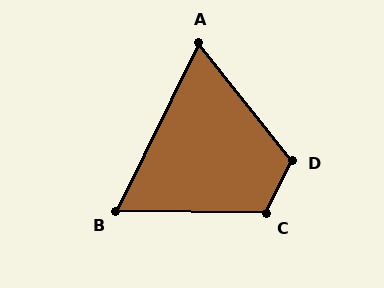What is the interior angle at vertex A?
Approximately 65 degrees (acute).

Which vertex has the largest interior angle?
D, at approximately 115 degrees.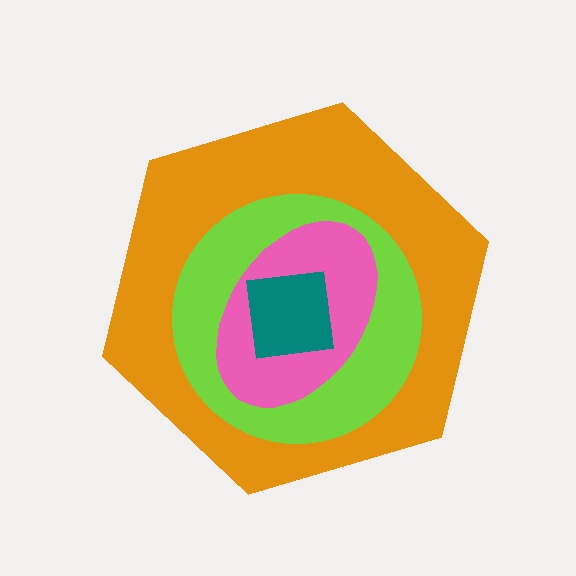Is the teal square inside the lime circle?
Yes.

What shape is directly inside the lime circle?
The pink ellipse.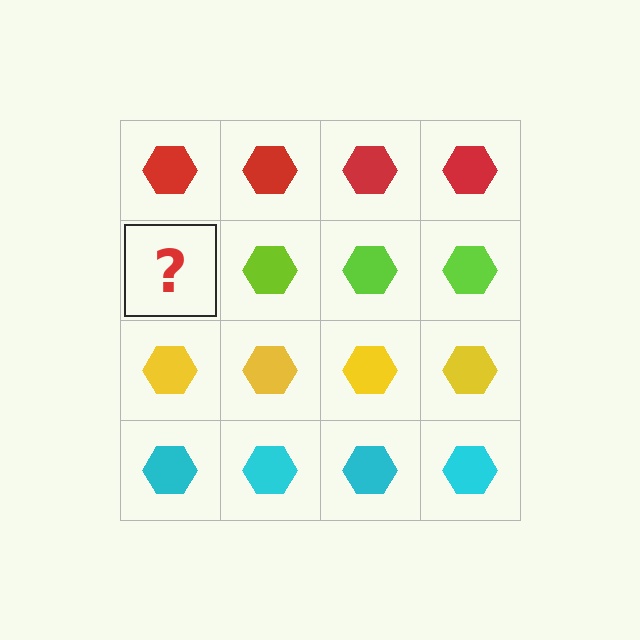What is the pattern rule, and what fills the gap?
The rule is that each row has a consistent color. The gap should be filled with a lime hexagon.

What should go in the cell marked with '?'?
The missing cell should contain a lime hexagon.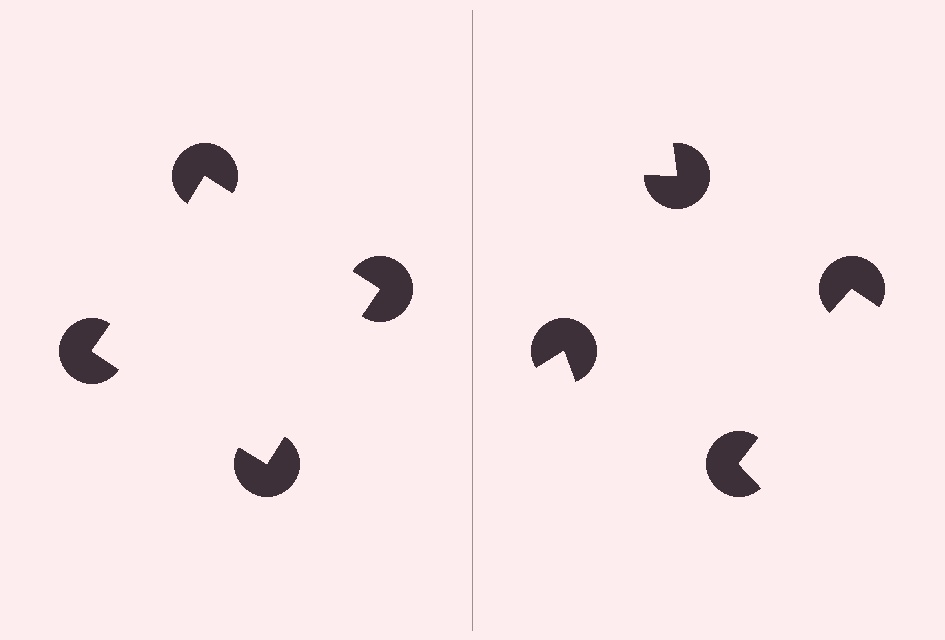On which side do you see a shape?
An illusory square appears on the left side. On the right side the wedge cuts are rotated, so no coherent shape forms.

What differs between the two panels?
The pac-man discs are positioned identically on both sides; only the wedge orientations differ. On the left they align to a square; on the right they are misaligned.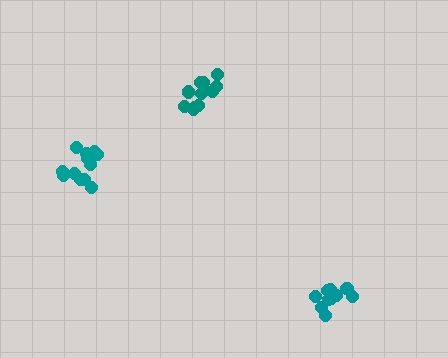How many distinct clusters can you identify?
There are 3 distinct clusters.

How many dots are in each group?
Group 1: 14 dots, Group 2: 12 dots, Group 3: 12 dots (38 total).